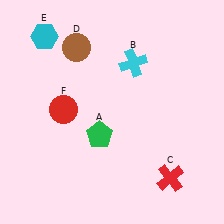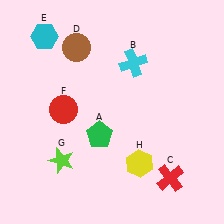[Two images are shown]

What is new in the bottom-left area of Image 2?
A lime star (G) was added in the bottom-left area of Image 2.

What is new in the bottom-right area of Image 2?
A yellow hexagon (H) was added in the bottom-right area of Image 2.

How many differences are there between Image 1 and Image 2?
There are 2 differences between the two images.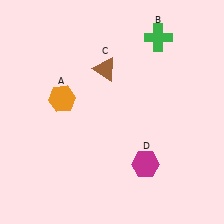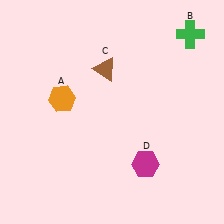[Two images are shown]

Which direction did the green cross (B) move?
The green cross (B) moved right.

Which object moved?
The green cross (B) moved right.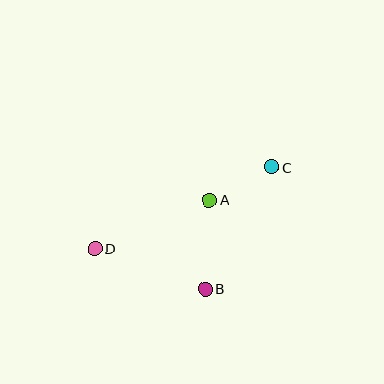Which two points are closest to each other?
Points A and C are closest to each other.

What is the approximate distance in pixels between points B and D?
The distance between B and D is approximately 118 pixels.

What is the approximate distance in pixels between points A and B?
The distance between A and B is approximately 89 pixels.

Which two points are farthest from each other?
Points C and D are farthest from each other.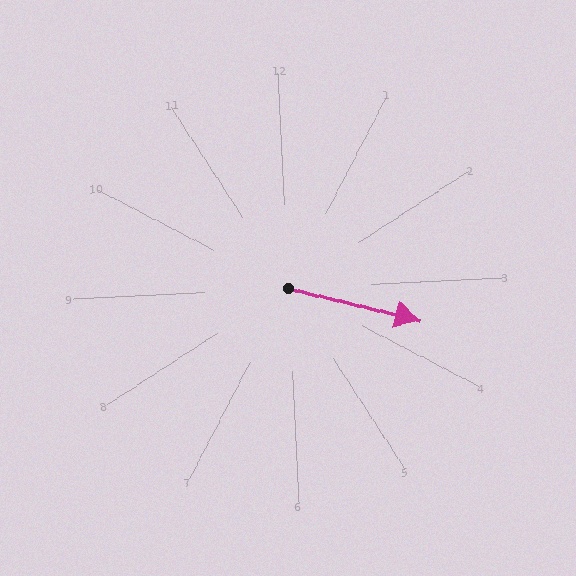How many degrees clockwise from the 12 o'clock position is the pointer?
Approximately 106 degrees.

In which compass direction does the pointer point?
East.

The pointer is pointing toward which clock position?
Roughly 4 o'clock.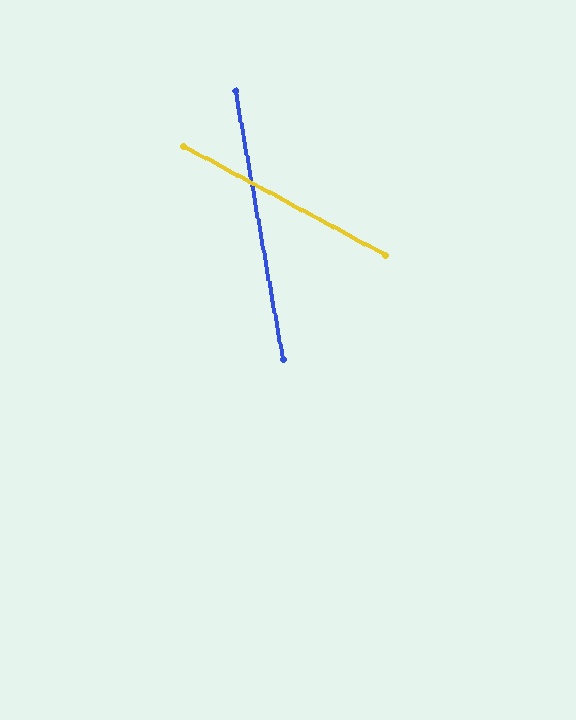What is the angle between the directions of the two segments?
Approximately 51 degrees.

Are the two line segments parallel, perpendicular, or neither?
Neither parallel nor perpendicular — they differ by about 51°.